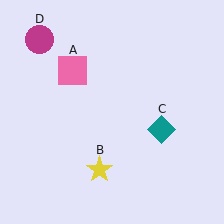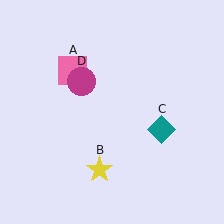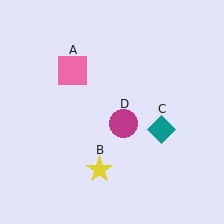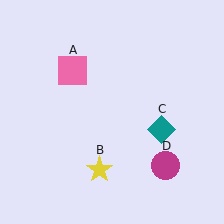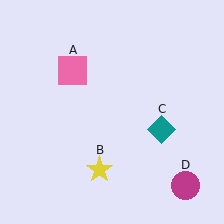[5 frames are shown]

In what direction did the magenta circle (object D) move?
The magenta circle (object D) moved down and to the right.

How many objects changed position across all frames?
1 object changed position: magenta circle (object D).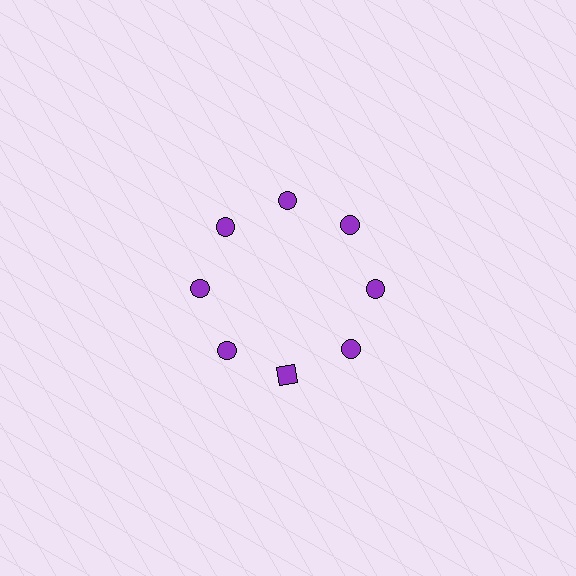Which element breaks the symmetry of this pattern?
The purple square at roughly the 6 o'clock position breaks the symmetry. All other shapes are purple circles.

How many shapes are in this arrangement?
There are 8 shapes arranged in a ring pattern.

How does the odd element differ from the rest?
It has a different shape: square instead of circle.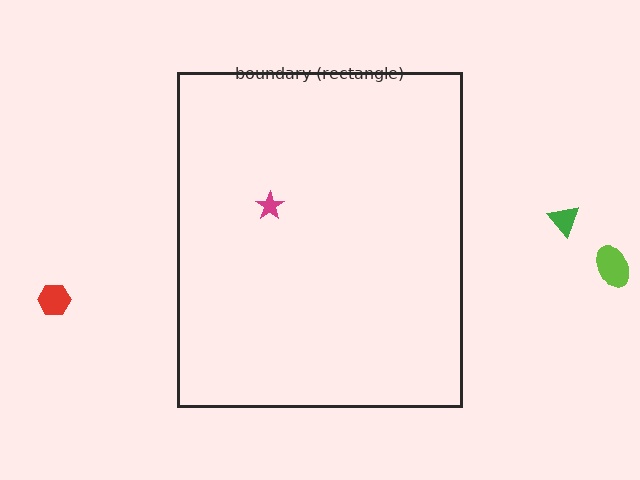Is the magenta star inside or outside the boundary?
Inside.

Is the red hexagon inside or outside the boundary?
Outside.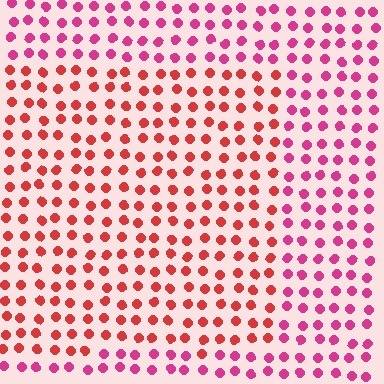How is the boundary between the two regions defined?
The boundary is defined purely by a slight shift in hue (about 33 degrees). Spacing, size, and orientation are identical on both sides.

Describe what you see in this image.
The image is filled with small magenta elements in a uniform arrangement. A rectangle-shaped region is visible where the elements are tinted to a slightly different hue, forming a subtle color boundary.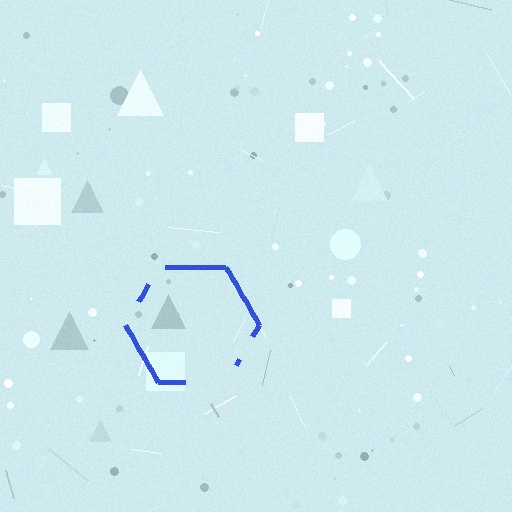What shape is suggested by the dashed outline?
The dashed outline suggests a hexagon.